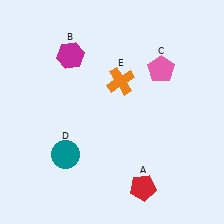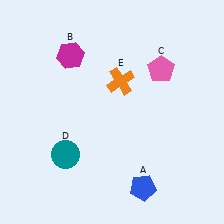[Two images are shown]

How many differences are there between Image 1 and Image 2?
There is 1 difference between the two images.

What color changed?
The pentagon (A) changed from red in Image 1 to blue in Image 2.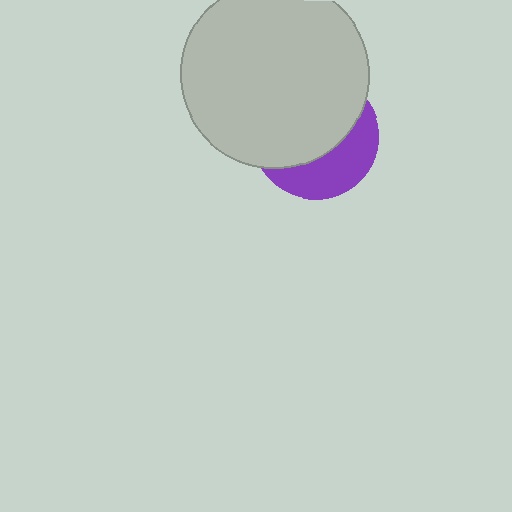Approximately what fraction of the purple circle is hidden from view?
Roughly 63% of the purple circle is hidden behind the light gray circle.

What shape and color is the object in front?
The object in front is a light gray circle.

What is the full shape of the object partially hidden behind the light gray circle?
The partially hidden object is a purple circle.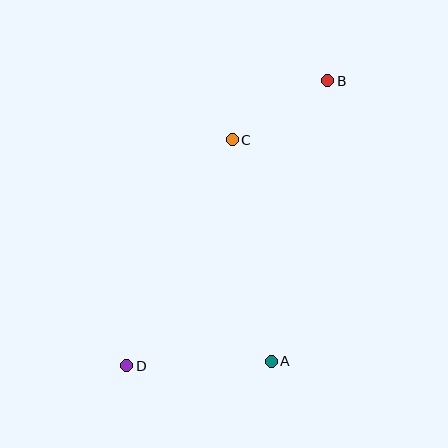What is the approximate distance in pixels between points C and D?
The distance between C and D is approximately 250 pixels.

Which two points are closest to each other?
Points B and C are closest to each other.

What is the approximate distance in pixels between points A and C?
The distance between A and C is approximately 225 pixels.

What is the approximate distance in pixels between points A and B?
The distance between A and B is approximately 286 pixels.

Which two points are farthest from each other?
Points B and D are farthest from each other.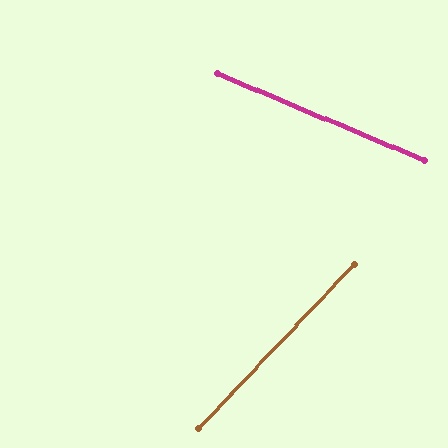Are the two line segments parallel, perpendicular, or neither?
Neither parallel nor perpendicular — they differ by about 70°.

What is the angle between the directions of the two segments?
Approximately 70 degrees.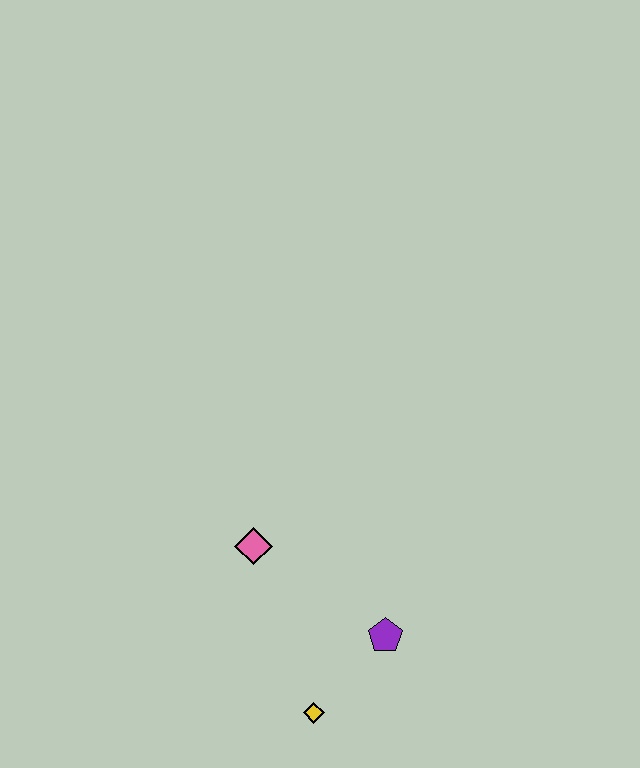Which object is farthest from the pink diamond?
The yellow diamond is farthest from the pink diamond.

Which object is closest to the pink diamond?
The purple pentagon is closest to the pink diamond.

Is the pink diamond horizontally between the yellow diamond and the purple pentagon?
No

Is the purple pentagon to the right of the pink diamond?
Yes